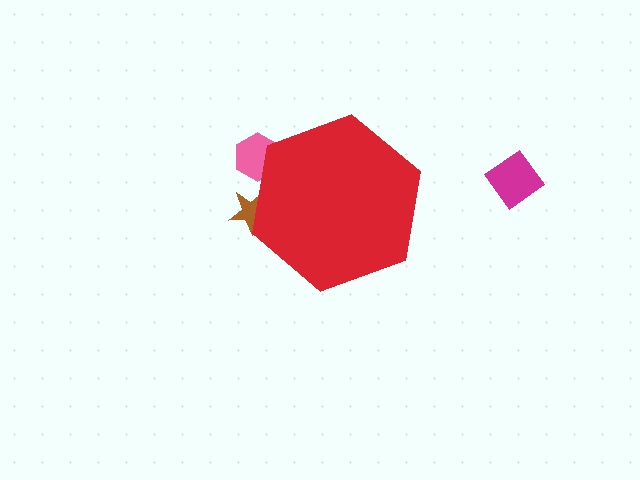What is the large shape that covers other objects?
A red hexagon.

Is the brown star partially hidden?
Yes, the brown star is partially hidden behind the red hexagon.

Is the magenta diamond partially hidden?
No, the magenta diamond is fully visible.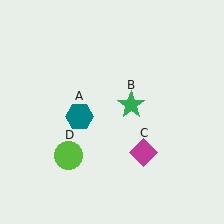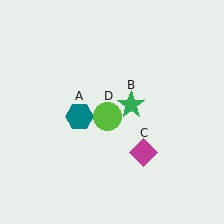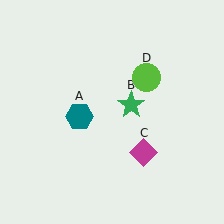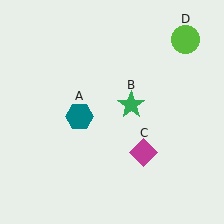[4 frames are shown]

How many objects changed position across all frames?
1 object changed position: lime circle (object D).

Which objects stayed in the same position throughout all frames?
Teal hexagon (object A) and green star (object B) and magenta diamond (object C) remained stationary.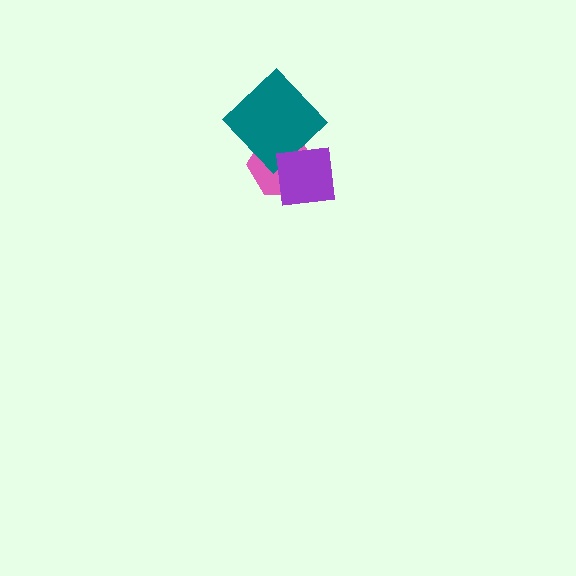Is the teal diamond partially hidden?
Yes, it is partially covered by another shape.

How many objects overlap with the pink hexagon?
2 objects overlap with the pink hexagon.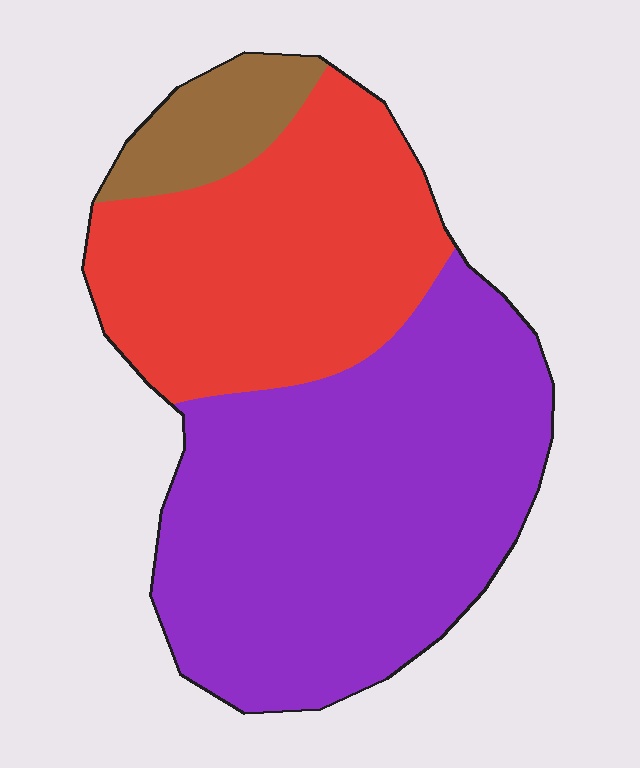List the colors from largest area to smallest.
From largest to smallest: purple, red, brown.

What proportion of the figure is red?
Red takes up about three eighths (3/8) of the figure.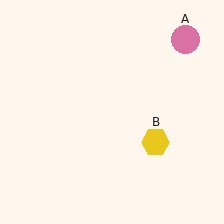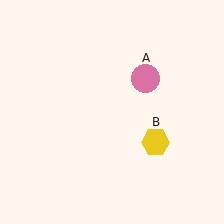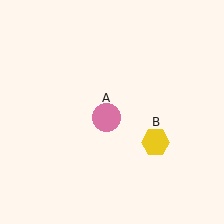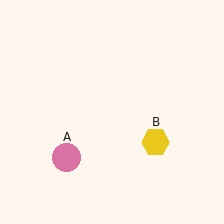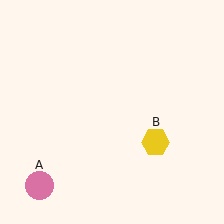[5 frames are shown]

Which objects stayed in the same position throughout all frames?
Yellow hexagon (object B) remained stationary.